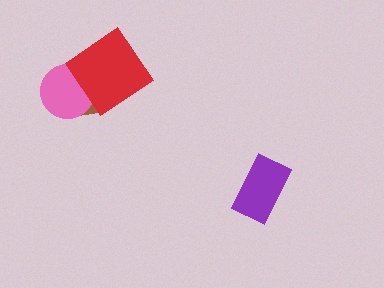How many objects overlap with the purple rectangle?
0 objects overlap with the purple rectangle.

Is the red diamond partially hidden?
No, no other shape covers it.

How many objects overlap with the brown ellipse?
2 objects overlap with the brown ellipse.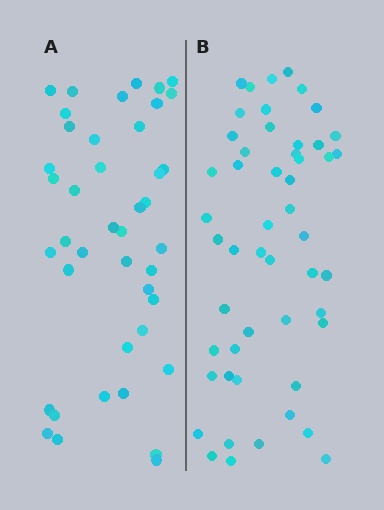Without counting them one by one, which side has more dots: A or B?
Region B (the right region) has more dots.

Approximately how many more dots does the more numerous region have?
Region B has roughly 8 or so more dots than region A.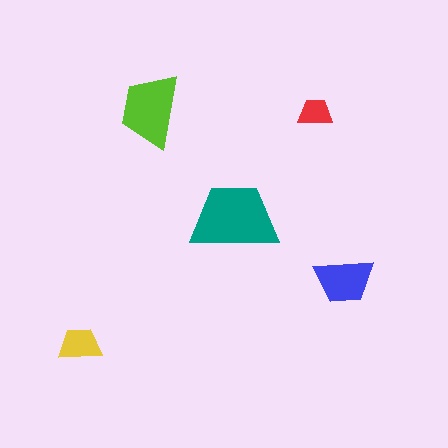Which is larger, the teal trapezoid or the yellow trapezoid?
The teal one.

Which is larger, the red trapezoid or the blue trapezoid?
The blue one.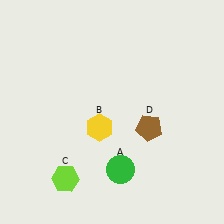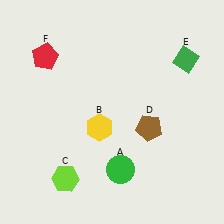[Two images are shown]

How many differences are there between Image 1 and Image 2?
There are 2 differences between the two images.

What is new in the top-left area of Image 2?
A red pentagon (F) was added in the top-left area of Image 2.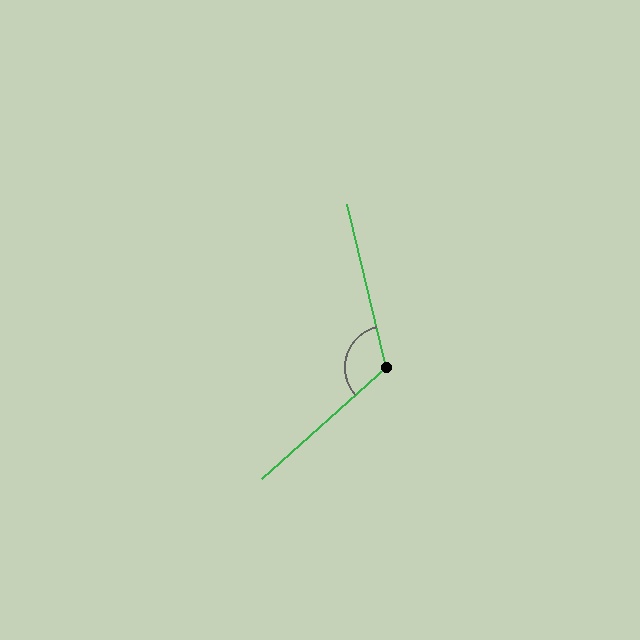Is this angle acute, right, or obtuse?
It is obtuse.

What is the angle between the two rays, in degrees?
Approximately 118 degrees.